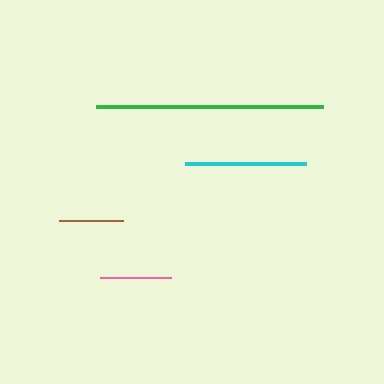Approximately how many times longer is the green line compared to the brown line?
The green line is approximately 3.5 times the length of the brown line.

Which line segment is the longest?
The green line is the longest at approximately 227 pixels.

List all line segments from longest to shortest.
From longest to shortest: green, cyan, pink, brown.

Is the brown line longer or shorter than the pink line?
The pink line is longer than the brown line.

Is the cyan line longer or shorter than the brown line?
The cyan line is longer than the brown line.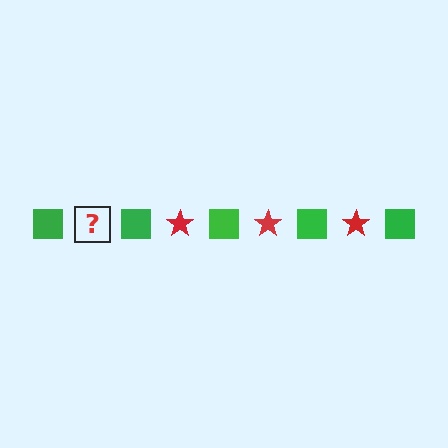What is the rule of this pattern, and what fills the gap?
The rule is that the pattern alternates between green square and red star. The gap should be filled with a red star.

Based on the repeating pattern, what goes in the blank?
The blank should be a red star.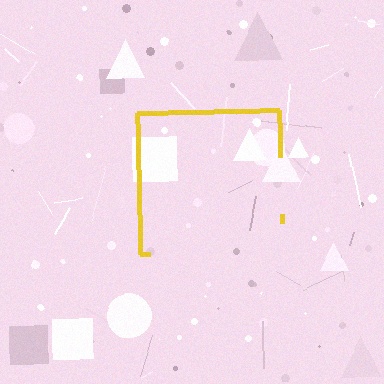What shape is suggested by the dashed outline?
The dashed outline suggests a square.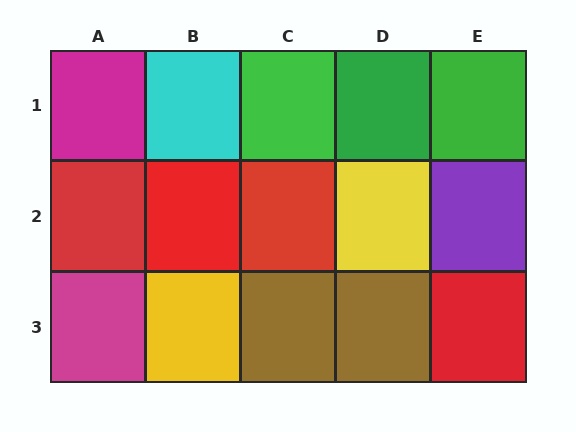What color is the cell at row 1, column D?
Green.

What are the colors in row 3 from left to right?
Magenta, yellow, brown, brown, red.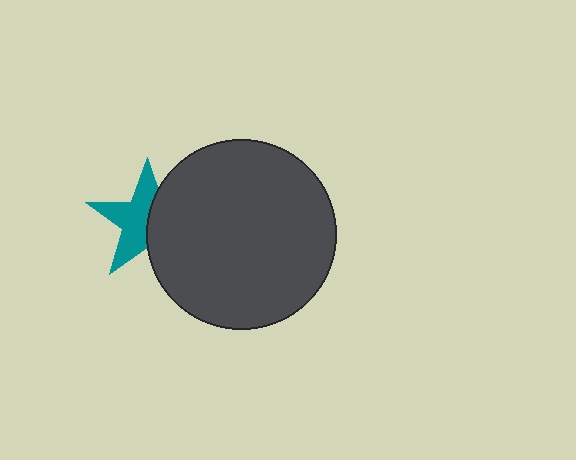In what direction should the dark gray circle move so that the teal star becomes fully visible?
The dark gray circle should move right. That is the shortest direction to clear the overlap and leave the teal star fully visible.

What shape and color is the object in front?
The object in front is a dark gray circle.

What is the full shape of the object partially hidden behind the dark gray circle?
The partially hidden object is a teal star.